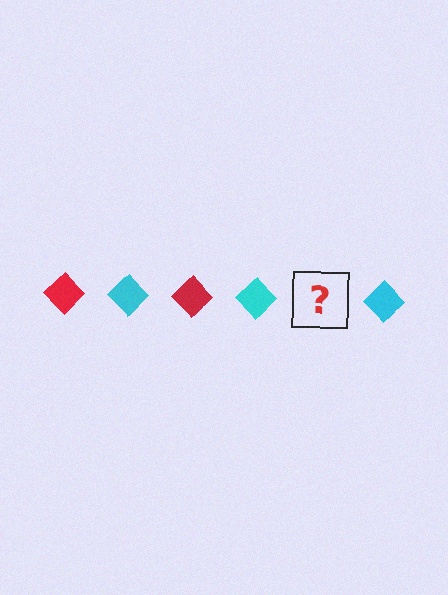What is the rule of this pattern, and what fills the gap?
The rule is that the pattern cycles through red, cyan diamonds. The gap should be filled with a red diamond.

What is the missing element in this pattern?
The missing element is a red diamond.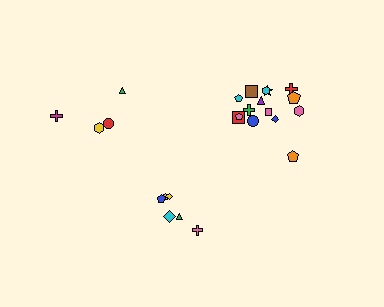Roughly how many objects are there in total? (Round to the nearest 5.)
Roughly 25 objects in total.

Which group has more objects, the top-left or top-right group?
The top-right group.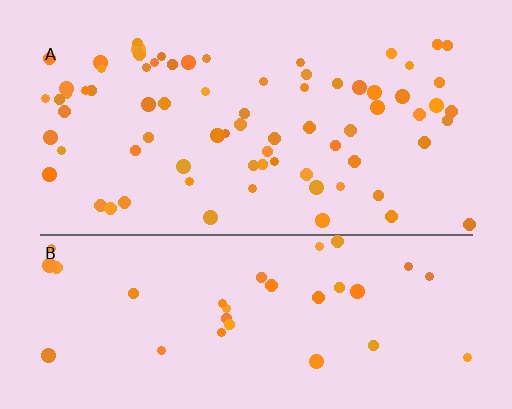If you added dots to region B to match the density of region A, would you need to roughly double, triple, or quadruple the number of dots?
Approximately double.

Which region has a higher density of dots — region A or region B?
A (the top).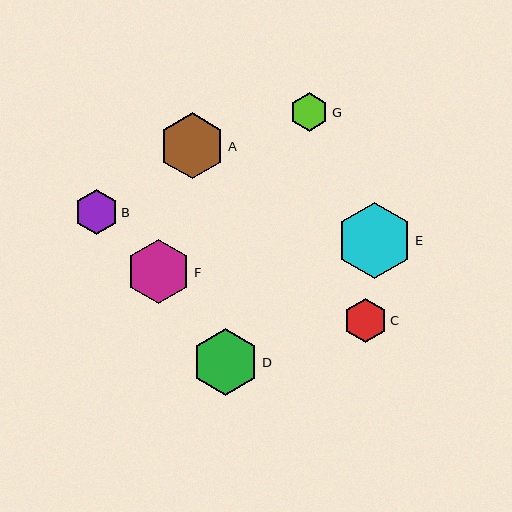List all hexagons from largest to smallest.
From largest to smallest: E, D, A, F, B, C, G.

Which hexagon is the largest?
Hexagon E is the largest with a size of approximately 76 pixels.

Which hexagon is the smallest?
Hexagon G is the smallest with a size of approximately 39 pixels.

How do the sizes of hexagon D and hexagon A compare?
Hexagon D and hexagon A are approximately the same size.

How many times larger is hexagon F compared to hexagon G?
Hexagon F is approximately 1.7 times the size of hexagon G.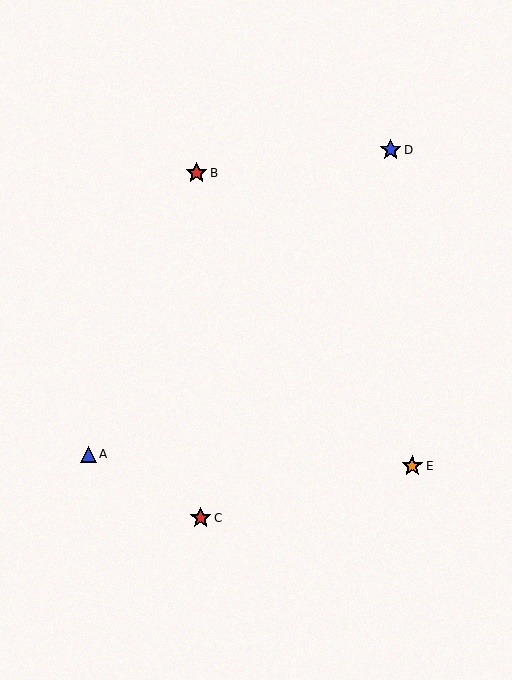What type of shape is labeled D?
Shape D is a blue star.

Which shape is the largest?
The red star (labeled B) is the largest.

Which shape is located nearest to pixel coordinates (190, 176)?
The red star (labeled B) at (197, 173) is nearest to that location.